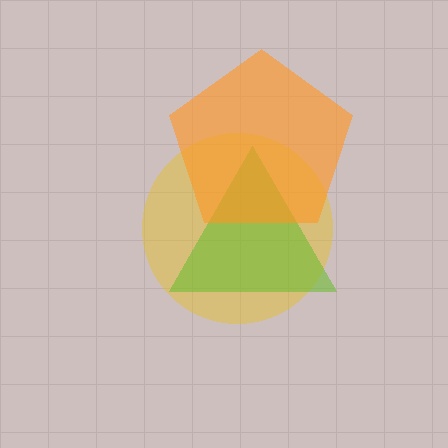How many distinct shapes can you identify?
There are 3 distinct shapes: a yellow circle, a lime triangle, an orange pentagon.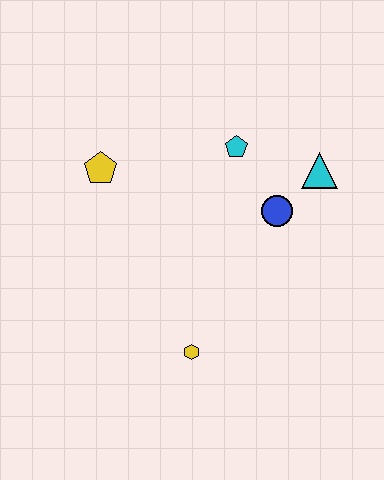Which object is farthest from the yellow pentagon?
The cyan triangle is farthest from the yellow pentagon.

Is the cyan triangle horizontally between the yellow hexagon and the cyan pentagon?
No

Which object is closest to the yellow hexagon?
The blue circle is closest to the yellow hexagon.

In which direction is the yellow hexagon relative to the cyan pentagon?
The yellow hexagon is below the cyan pentagon.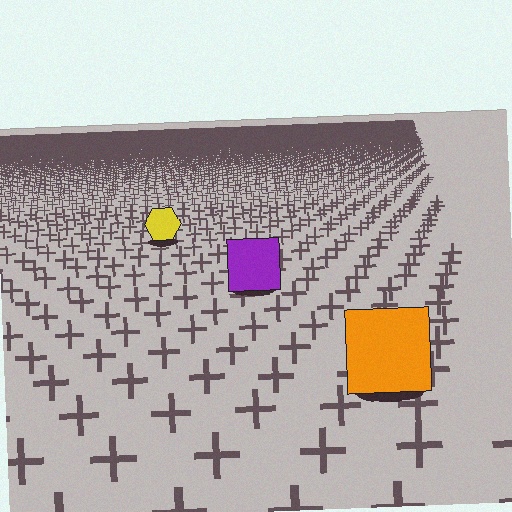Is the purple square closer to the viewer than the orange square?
No. The orange square is closer — you can tell from the texture gradient: the ground texture is coarser near it.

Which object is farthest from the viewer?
The yellow hexagon is farthest from the viewer. It appears smaller and the ground texture around it is denser.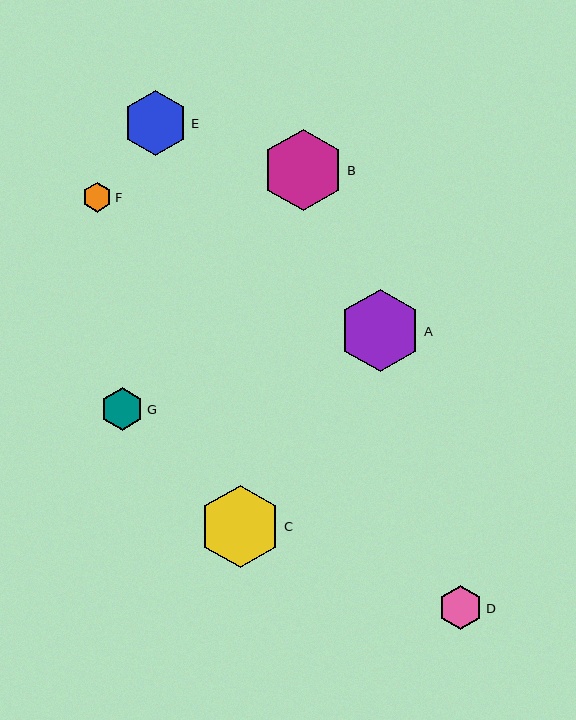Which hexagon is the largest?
Hexagon C is the largest with a size of approximately 83 pixels.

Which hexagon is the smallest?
Hexagon F is the smallest with a size of approximately 30 pixels.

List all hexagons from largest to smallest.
From largest to smallest: C, A, B, E, D, G, F.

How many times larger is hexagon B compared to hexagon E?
Hexagon B is approximately 1.3 times the size of hexagon E.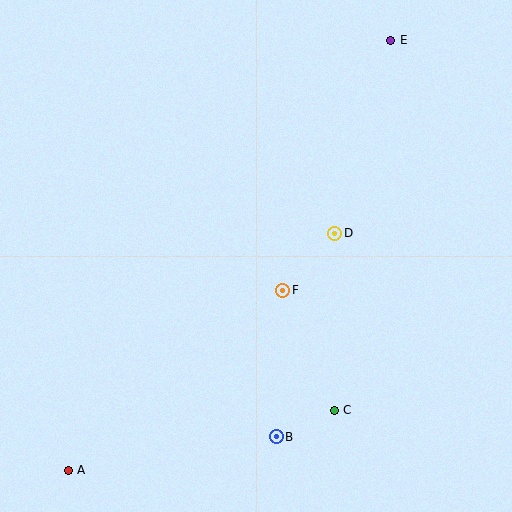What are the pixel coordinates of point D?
Point D is at (335, 233).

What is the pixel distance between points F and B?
The distance between F and B is 147 pixels.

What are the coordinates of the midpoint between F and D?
The midpoint between F and D is at (309, 262).